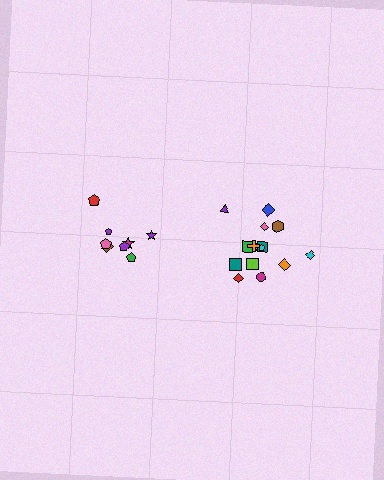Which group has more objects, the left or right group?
The right group.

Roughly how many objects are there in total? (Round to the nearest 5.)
Roughly 25 objects in total.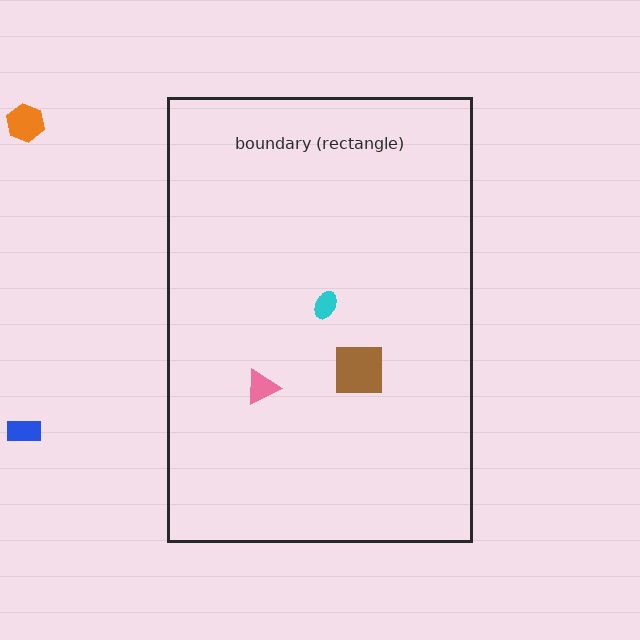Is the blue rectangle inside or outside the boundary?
Outside.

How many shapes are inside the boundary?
3 inside, 2 outside.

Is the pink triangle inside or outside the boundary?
Inside.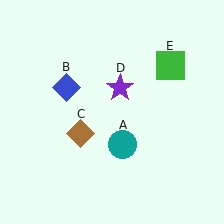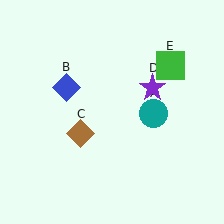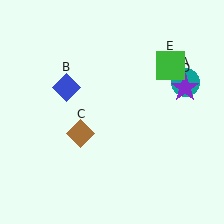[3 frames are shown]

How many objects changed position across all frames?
2 objects changed position: teal circle (object A), purple star (object D).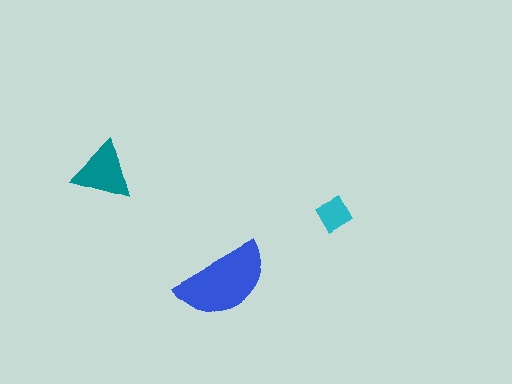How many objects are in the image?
There are 3 objects in the image.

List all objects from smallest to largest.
The cyan diamond, the teal triangle, the blue semicircle.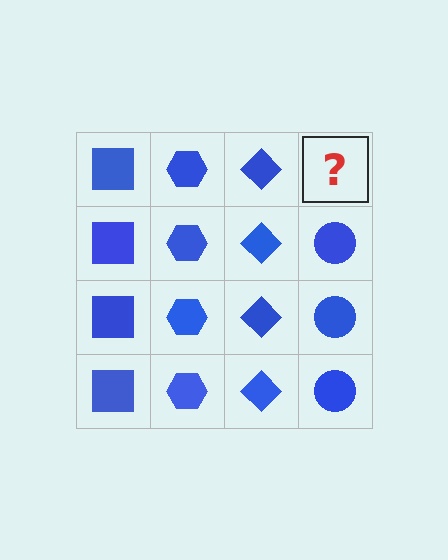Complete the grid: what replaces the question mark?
The question mark should be replaced with a blue circle.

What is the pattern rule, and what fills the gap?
The rule is that each column has a consistent shape. The gap should be filled with a blue circle.